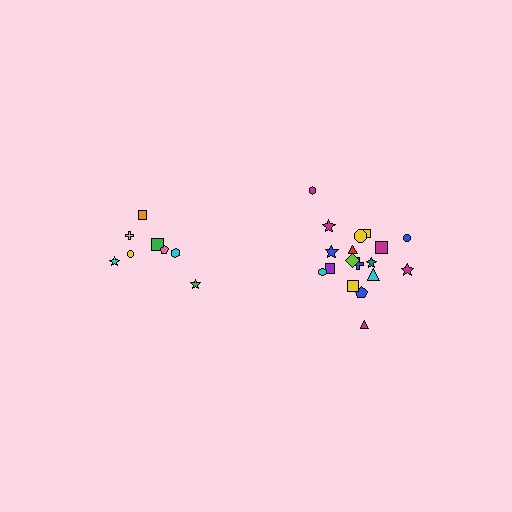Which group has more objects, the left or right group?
The right group.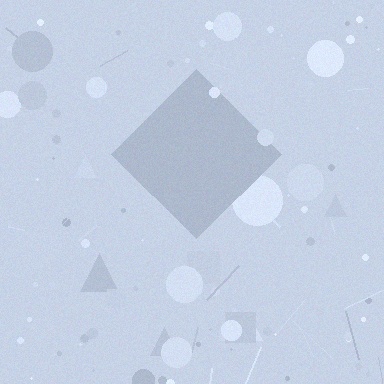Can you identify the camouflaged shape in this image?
The camouflaged shape is a diamond.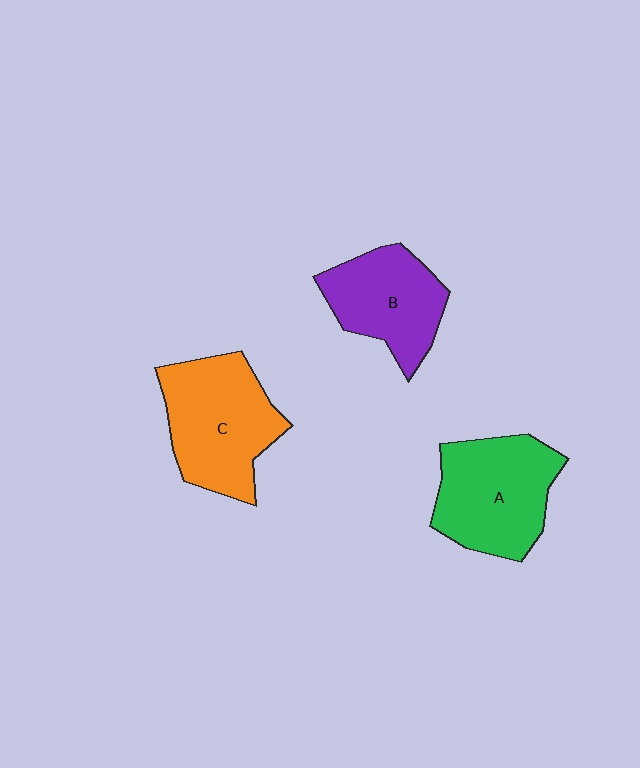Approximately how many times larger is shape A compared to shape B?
Approximately 1.2 times.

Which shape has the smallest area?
Shape B (purple).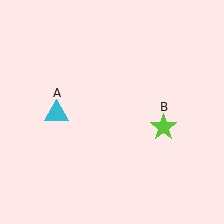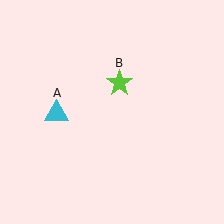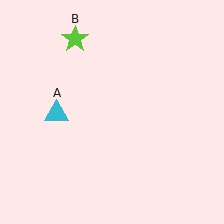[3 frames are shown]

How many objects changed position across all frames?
1 object changed position: lime star (object B).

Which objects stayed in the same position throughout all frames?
Cyan triangle (object A) remained stationary.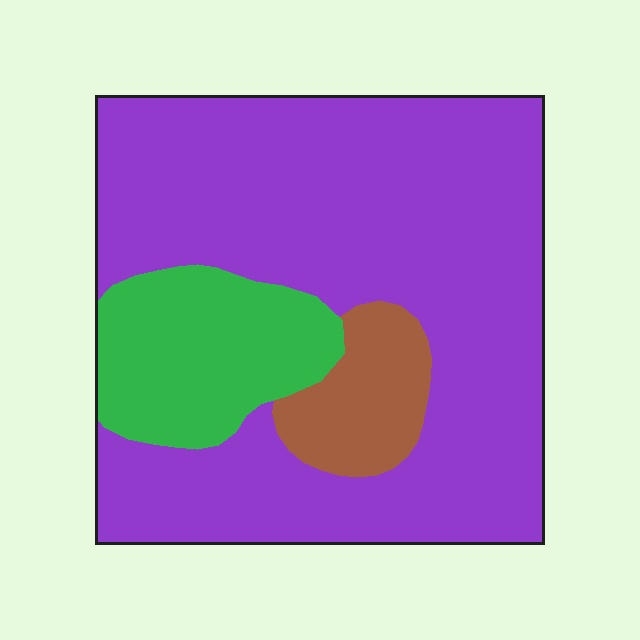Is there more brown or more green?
Green.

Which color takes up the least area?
Brown, at roughly 10%.